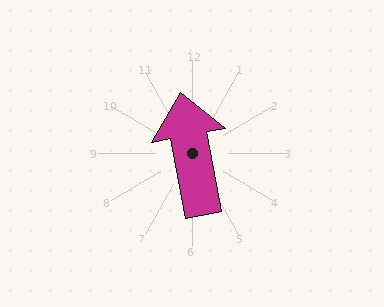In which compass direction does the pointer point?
North.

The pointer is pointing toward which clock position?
Roughly 12 o'clock.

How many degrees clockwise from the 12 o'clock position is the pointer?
Approximately 349 degrees.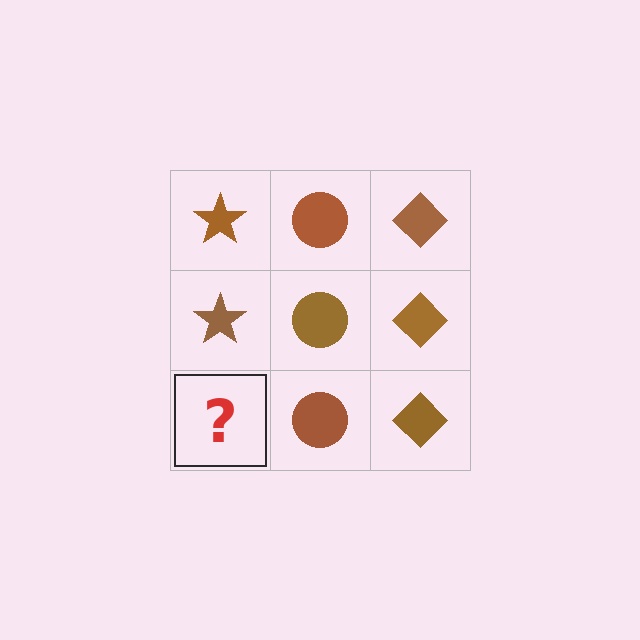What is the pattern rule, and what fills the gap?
The rule is that each column has a consistent shape. The gap should be filled with a brown star.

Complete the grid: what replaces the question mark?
The question mark should be replaced with a brown star.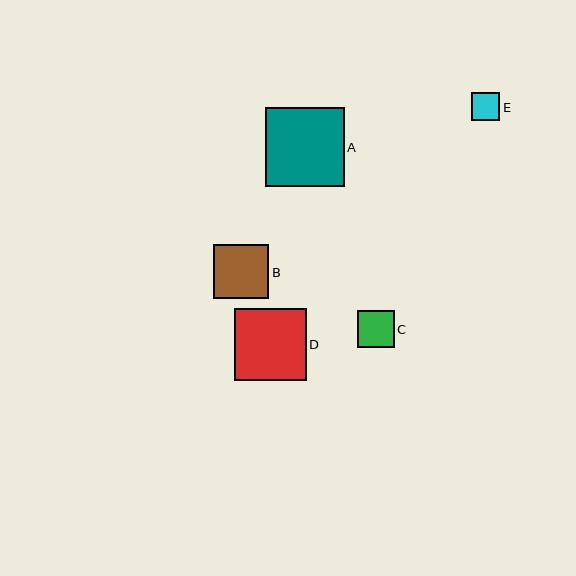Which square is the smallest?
Square E is the smallest with a size of approximately 29 pixels.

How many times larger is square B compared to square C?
Square B is approximately 1.5 times the size of square C.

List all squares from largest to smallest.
From largest to smallest: A, D, B, C, E.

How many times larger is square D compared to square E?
Square D is approximately 2.5 times the size of square E.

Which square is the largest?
Square A is the largest with a size of approximately 79 pixels.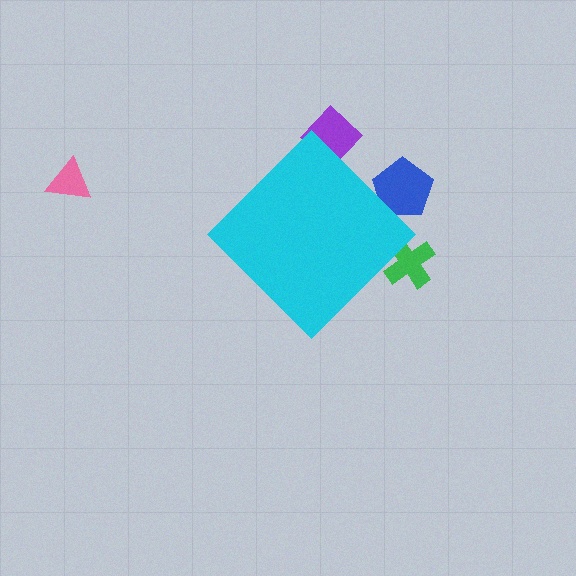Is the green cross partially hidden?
Yes, the green cross is partially hidden behind the cyan diamond.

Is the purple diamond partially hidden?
Yes, the purple diamond is partially hidden behind the cyan diamond.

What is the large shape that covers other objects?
A cyan diamond.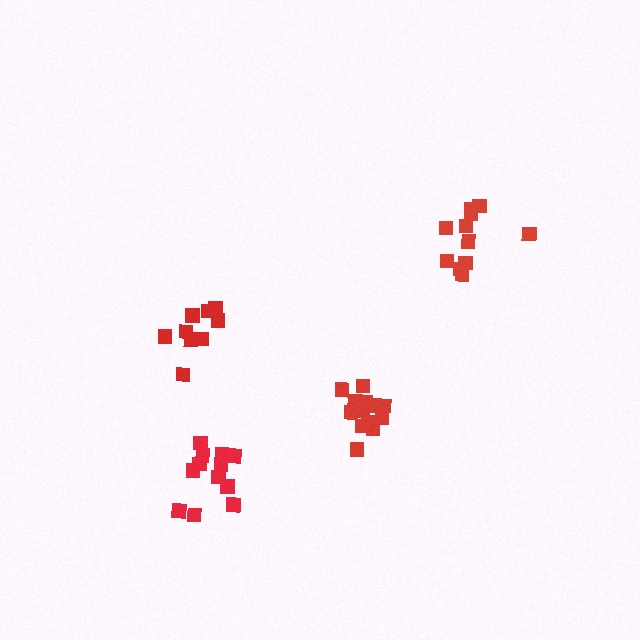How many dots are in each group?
Group 1: 9 dots, Group 2: 12 dots, Group 3: 14 dots, Group 4: 11 dots (46 total).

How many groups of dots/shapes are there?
There are 4 groups.